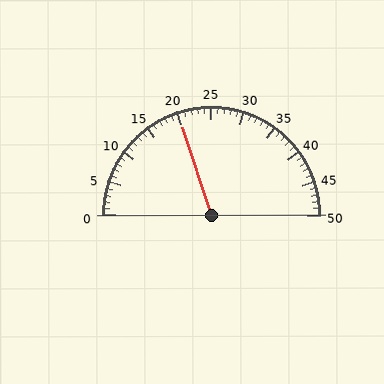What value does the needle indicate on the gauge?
The needle indicates approximately 20.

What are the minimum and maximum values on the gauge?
The gauge ranges from 0 to 50.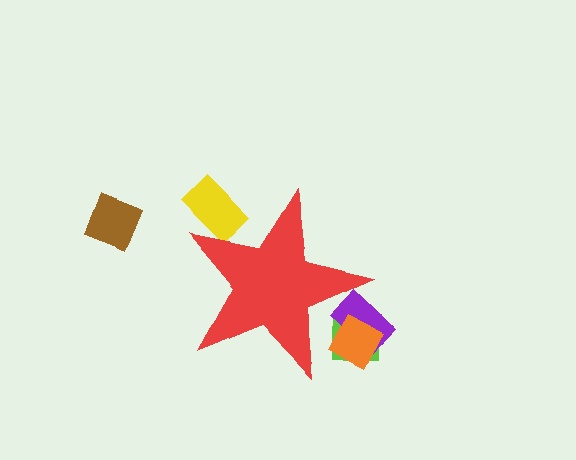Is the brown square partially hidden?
No, the brown square is fully visible.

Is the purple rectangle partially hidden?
Yes, the purple rectangle is partially hidden behind the red star.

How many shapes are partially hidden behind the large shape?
4 shapes are partially hidden.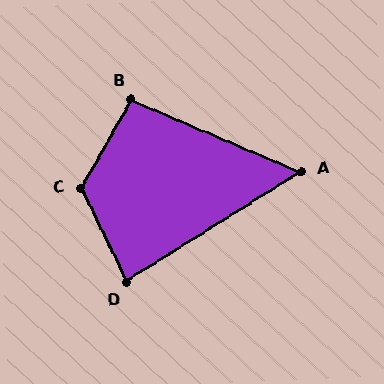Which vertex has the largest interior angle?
C, at approximately 125 degrees.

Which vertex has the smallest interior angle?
A, at approximately 55 degrees.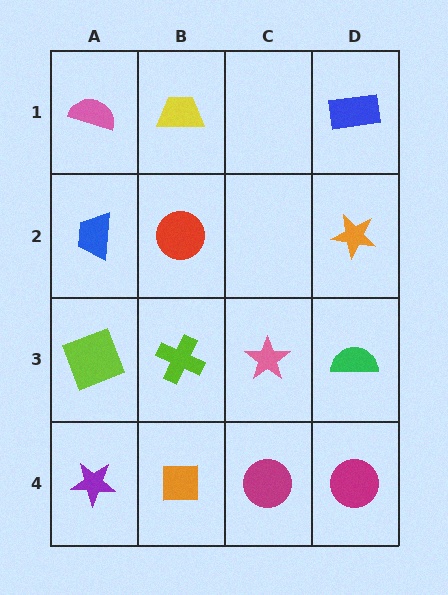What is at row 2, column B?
A red circle.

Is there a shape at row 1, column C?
No, that cell is empty.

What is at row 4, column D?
A magenta circle.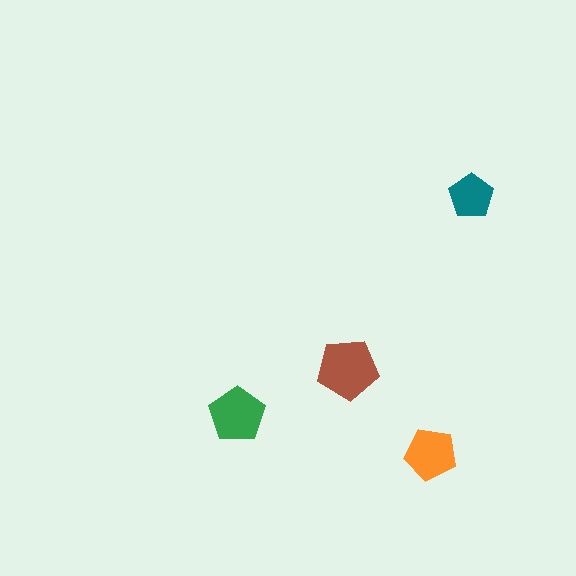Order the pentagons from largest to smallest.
the brown one, the green one, the orange one, the teal one.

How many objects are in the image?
There are 4 objects in the image.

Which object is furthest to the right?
The teal pentagon is rightmost.